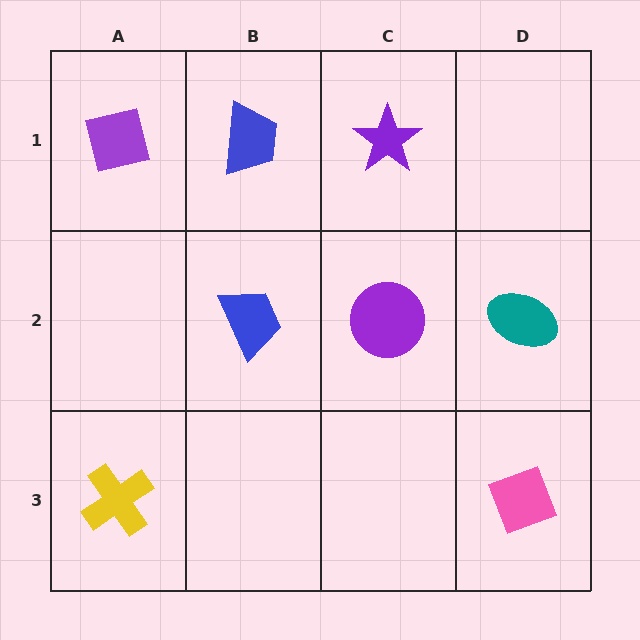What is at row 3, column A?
A yellow cross.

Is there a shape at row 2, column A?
No, that cell is empty.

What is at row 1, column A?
A purple square.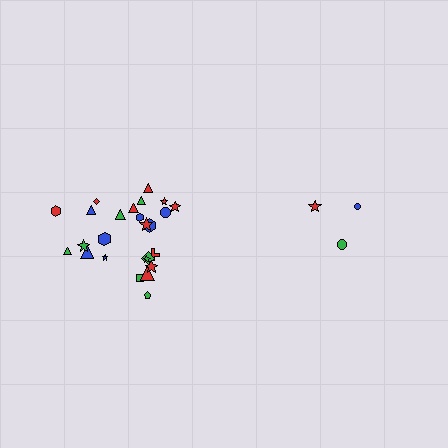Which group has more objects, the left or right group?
The left group.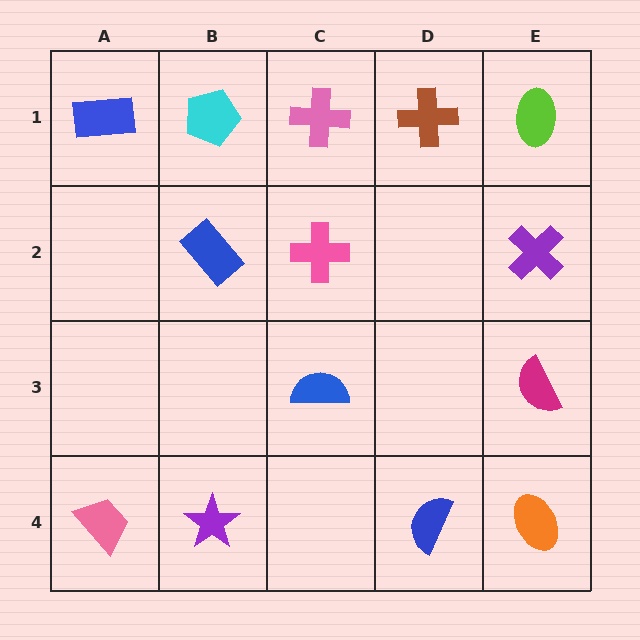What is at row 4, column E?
An orange ellipse.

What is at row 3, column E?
A magenta semicircle.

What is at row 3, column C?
A blue semicircle.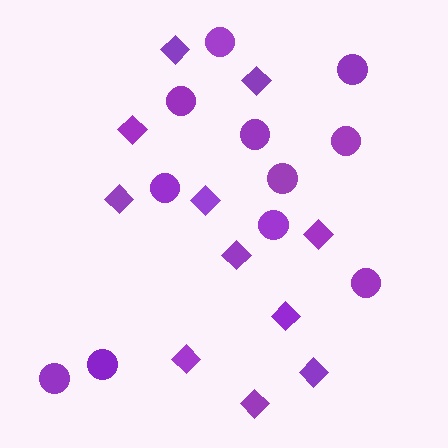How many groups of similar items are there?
There are 2 groups: one group of diamonds (11) and one group of circles (11).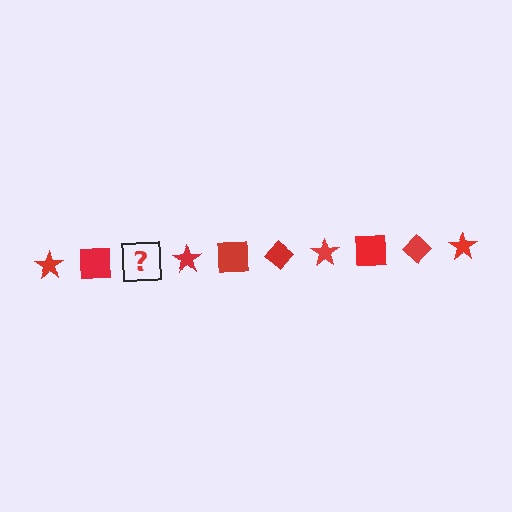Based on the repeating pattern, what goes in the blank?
The blank should be a red diamond.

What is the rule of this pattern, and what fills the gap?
The rule is that the pattern cycles through star, square, diamond shapes in red. The gap should be filled with a red diamond.